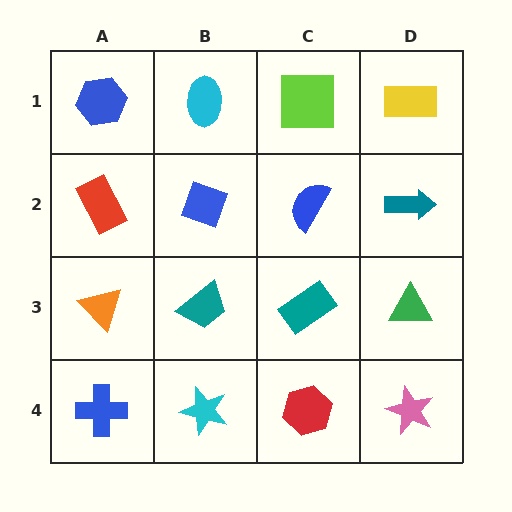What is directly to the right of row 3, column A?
A teal trapezoid.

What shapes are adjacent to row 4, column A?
An orange triangle (row 3, column A), a cyan star (row 4, column B).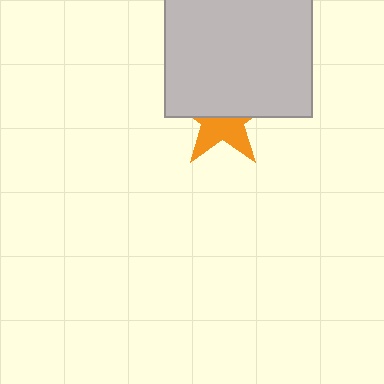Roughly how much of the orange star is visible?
About half of it is visible (roughly 45%).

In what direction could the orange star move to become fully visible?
The orange star could move down. That would shift it out from behind the light gray square entirely.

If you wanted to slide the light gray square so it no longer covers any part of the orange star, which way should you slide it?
Slide it up — that is the most direct way to separate the two shapes.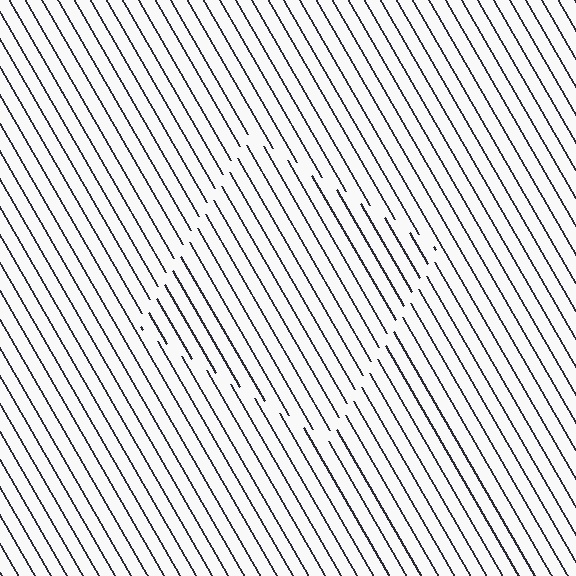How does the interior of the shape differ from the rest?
The interior of the shape contains the same grating, shifted by half a period — the contour is defined by the phase discontinuity where line-ends from the inner and outer gratings abut.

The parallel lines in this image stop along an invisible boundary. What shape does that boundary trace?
An illusory square. The interior of the shape contains the same grating, shifted by half a period — the contour is defined by the phase discontinuity where line-ends from the inner and outer gratings abut.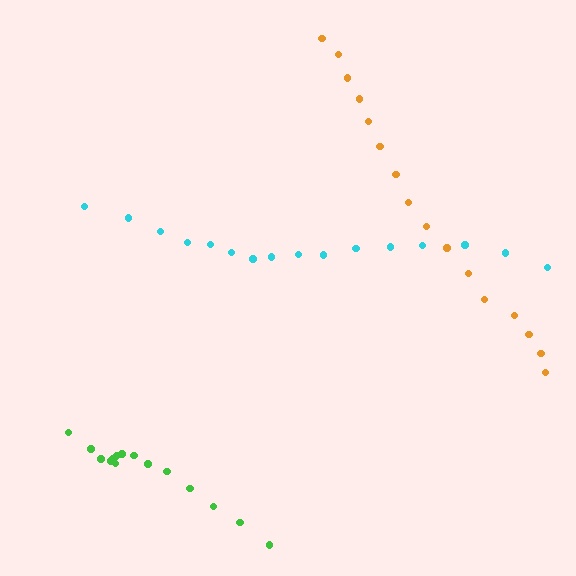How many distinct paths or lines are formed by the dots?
There are 3 distinct paths.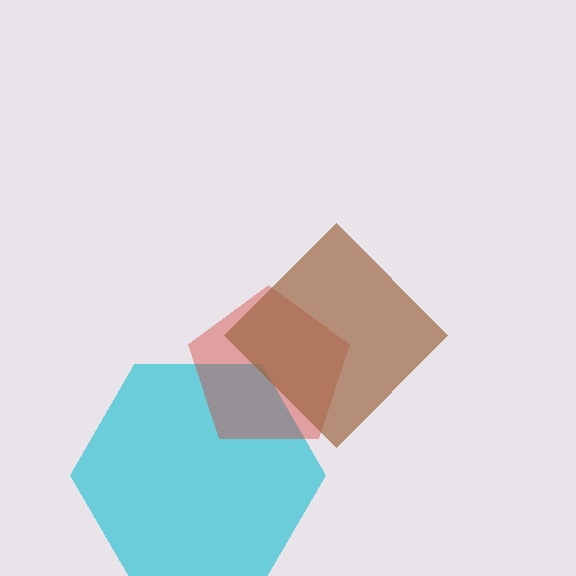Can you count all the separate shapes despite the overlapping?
Yes, there are 3 separate shapes.